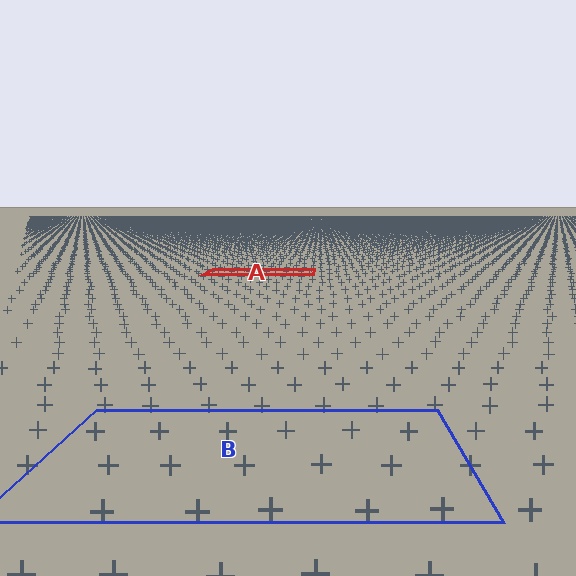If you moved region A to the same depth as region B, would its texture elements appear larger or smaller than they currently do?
They would appear larger. At a closer depth, the same texture elements are projected at a bigger on-screen size.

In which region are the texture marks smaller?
The texture marks are smaller in region A, because it is farther away.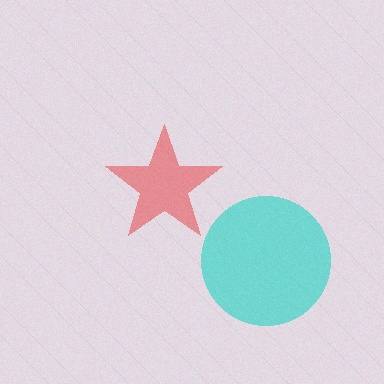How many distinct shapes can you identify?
There are 2 distinct shapes: a cyan circle, a red star.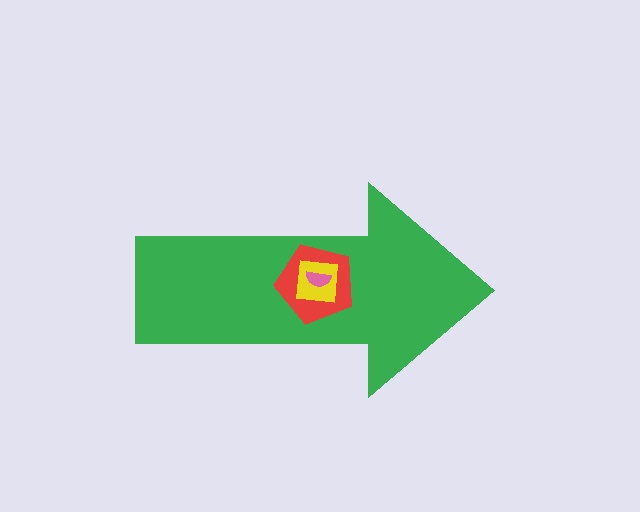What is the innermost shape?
The pink semicircle.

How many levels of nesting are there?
4.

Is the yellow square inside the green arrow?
Yes.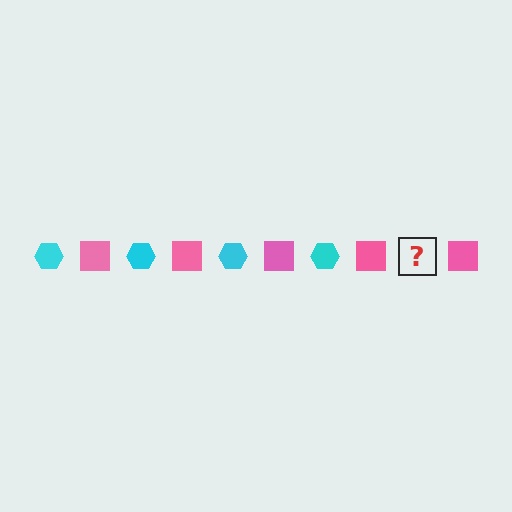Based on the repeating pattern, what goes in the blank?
The blank should be a cyan hexagon.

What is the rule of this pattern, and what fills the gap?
The rule is that the pattern alternates between cyan hexagon and pink square. The gap should be filled with a cyan hexagon.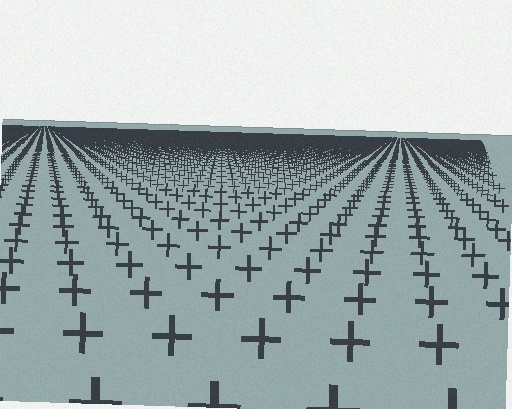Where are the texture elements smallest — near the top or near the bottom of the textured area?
Near the top.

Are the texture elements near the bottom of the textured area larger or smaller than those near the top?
Larger. Near the bottom, elements are closer to the viewer and appear at a bigger on-screen size.